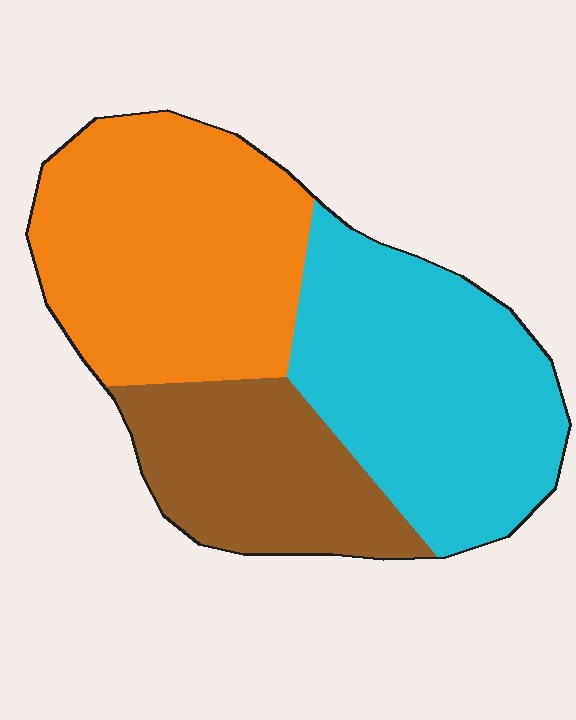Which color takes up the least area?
Brown, at roughly 25%.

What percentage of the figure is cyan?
Cyan takes up between a quarter and a half of the figure.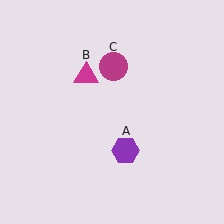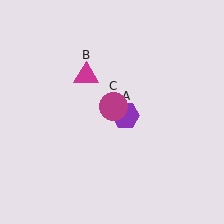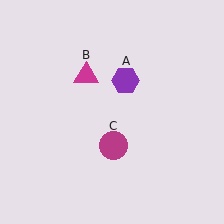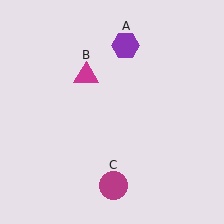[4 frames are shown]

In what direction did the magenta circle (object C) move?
The magenta circle (object C) moved down.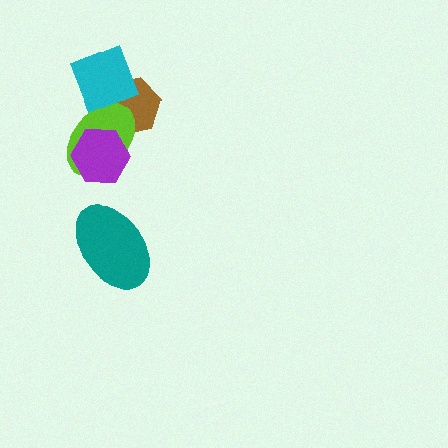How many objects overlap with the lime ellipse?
3 objects overlap with the lime ellipse.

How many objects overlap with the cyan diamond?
2 objects overlap with the cyan diamond.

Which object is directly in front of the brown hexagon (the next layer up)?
The lime ellipse is directly in front of the brown hexagon.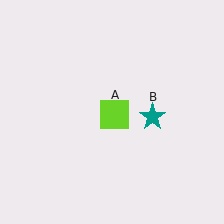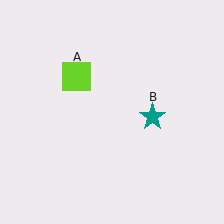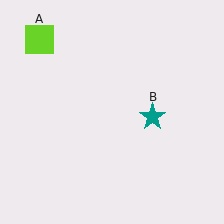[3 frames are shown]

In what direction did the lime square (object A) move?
The lime square (object A) moved up and to the left.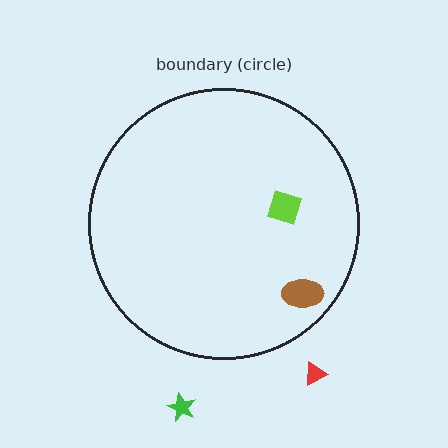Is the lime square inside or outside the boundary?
Inside.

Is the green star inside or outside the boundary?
Outside.